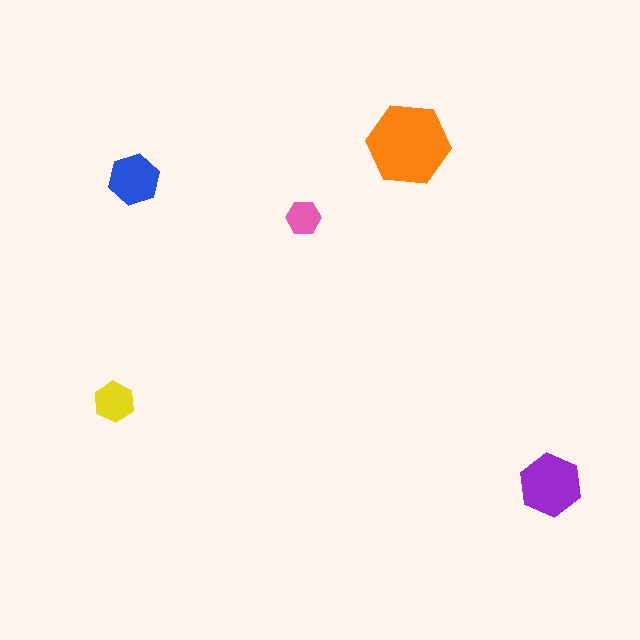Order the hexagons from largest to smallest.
the orange one, the purple one, the blue one, the yellow one, the pink one.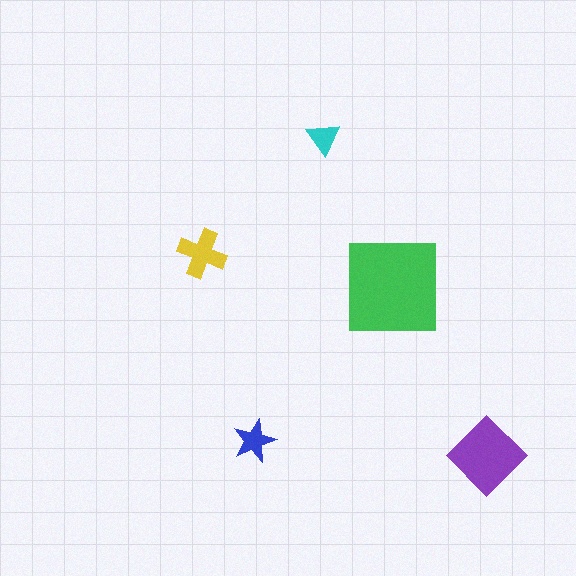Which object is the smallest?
The cyan triangle.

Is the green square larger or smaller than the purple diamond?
Larger.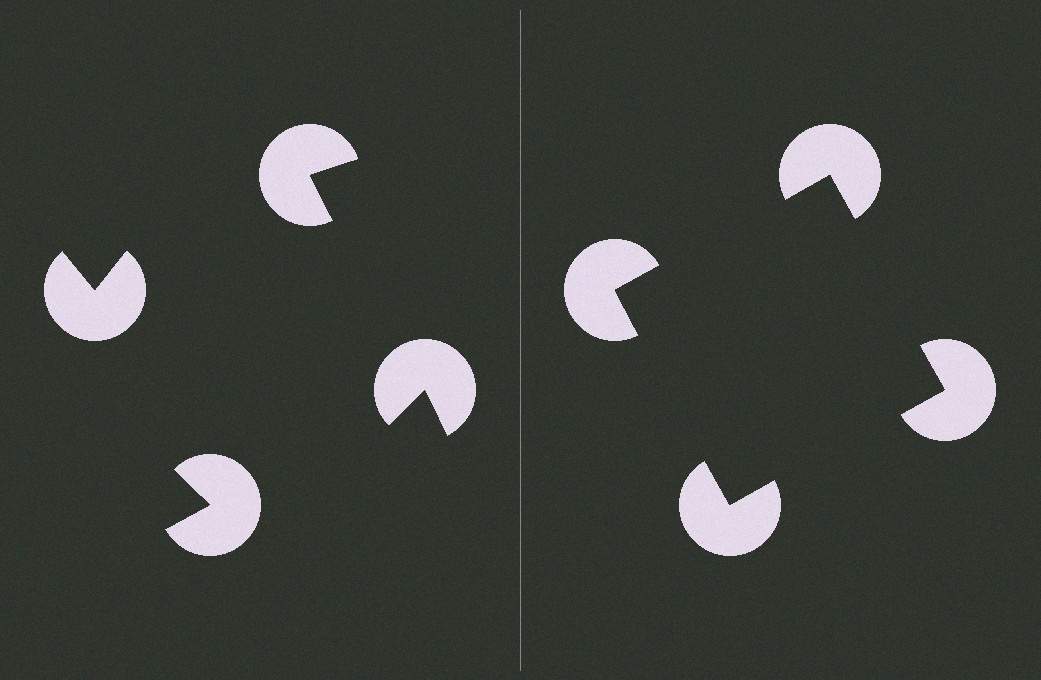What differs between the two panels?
The pac-man discs are positioned identically on both sides; only the wedge orientations differ. On the right they align to a square; on the left they are misaligned.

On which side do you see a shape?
An illusory square appears on the right side. On the left side the wedge cuts are rotated, so no coherent shape forms.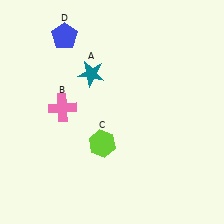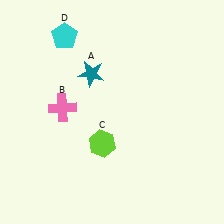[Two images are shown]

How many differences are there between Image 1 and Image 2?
There is 1 difference between the two images.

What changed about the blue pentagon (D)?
In Image 1, D is blue. In Image 2, it changed to cyan.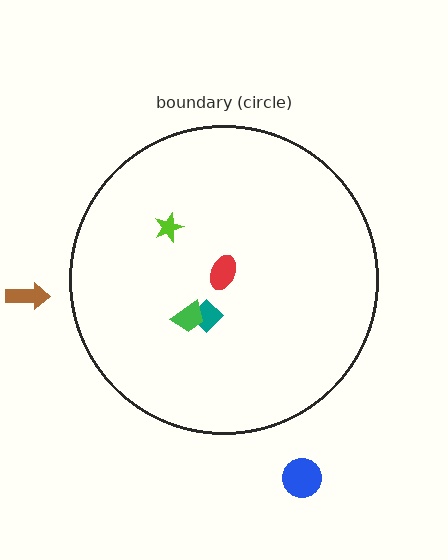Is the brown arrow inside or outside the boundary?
Outside.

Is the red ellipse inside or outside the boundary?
Inside.